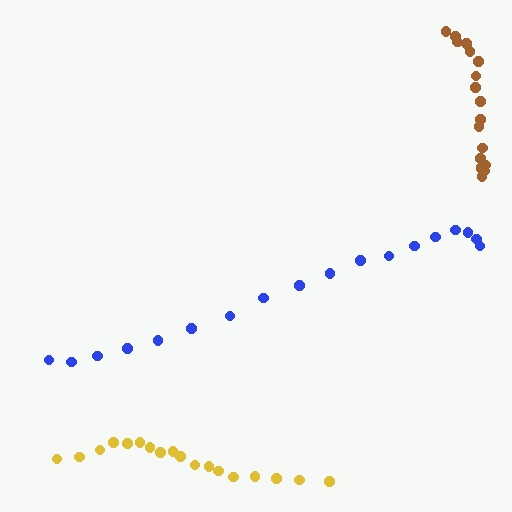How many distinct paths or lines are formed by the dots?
There are 3 distinct paths.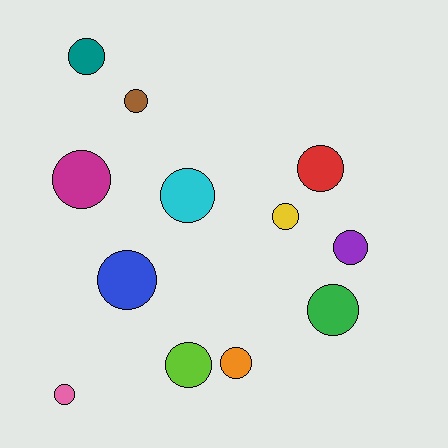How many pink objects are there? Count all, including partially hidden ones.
There is 1 pink object.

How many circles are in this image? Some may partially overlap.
There are 12 circles.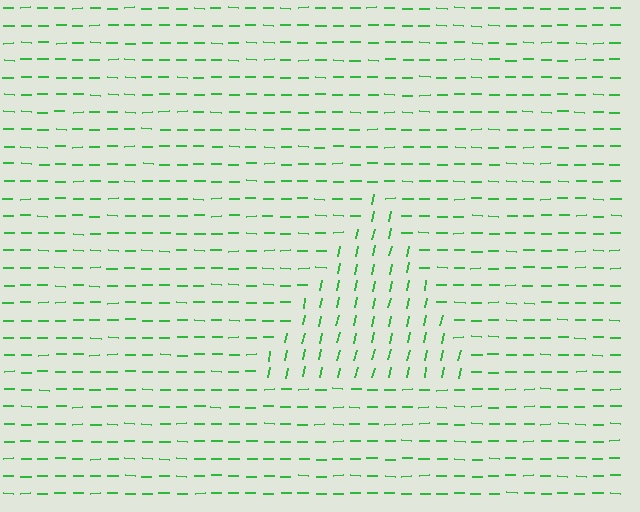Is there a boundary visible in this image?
Yes, there is a texture boundary formed by a change in line orientation.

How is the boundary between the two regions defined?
The boundary is defined purely by a change in line orientation (approximately 78 degrees difference). All lines are the same color and thickness.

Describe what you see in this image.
The image is filled with small green line segments. A triangle region in the image has lines oriented differently from the surrounding lines, creating a visible texture boundary.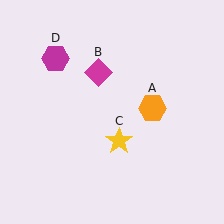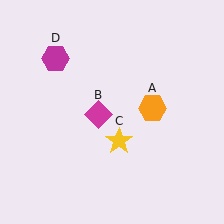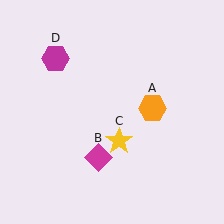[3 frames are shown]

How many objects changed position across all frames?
1 object changed position: magenta diamond (object B).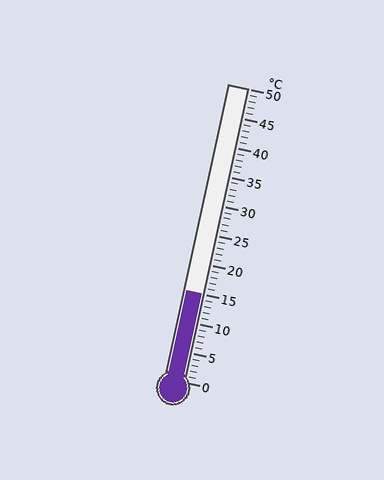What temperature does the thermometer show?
The thermometer shows approximately 15°C.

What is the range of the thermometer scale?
The thermometer scale ranges from 0°C to 50°C.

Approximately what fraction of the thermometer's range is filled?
The thermometer is filled to approximately 30% of its range.